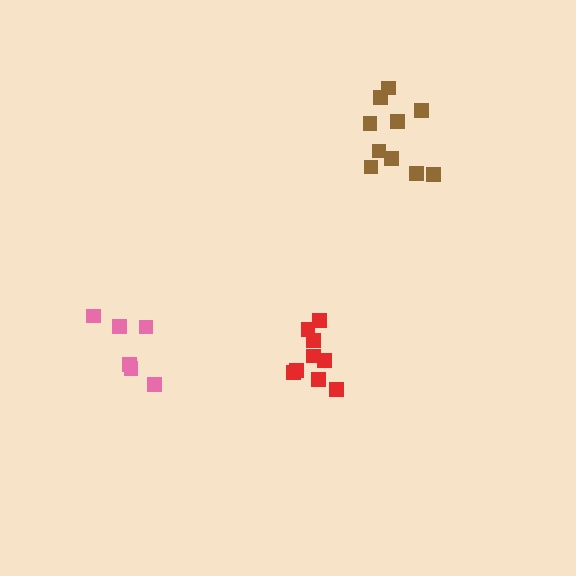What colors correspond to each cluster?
The clusters are colored: red, brown, pink.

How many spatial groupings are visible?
There are 3 spatial groupings.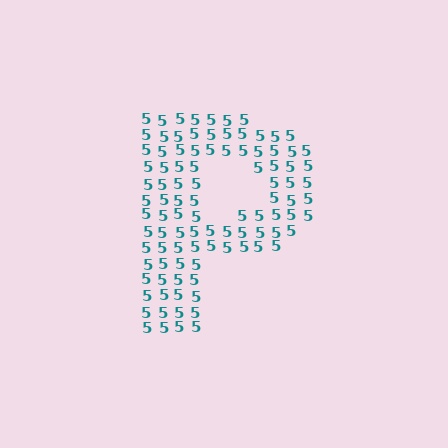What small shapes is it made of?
It is made of small digit 5's.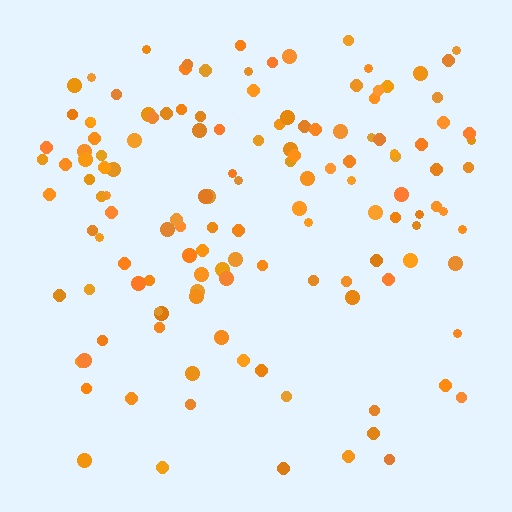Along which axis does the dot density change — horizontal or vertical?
Vertical.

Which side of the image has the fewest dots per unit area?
The bottom.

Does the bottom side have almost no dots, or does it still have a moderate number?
Still a moderate number, just noticeably fewer than the top.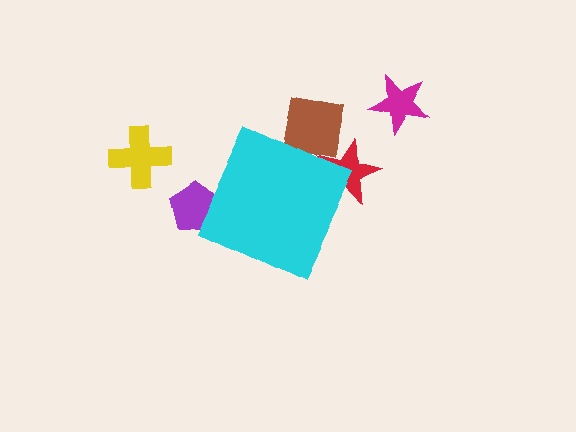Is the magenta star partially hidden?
No, the magenta star is fully visible.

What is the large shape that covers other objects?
A cyan diamond.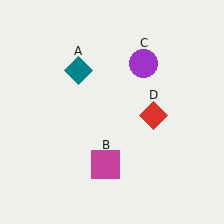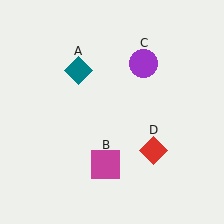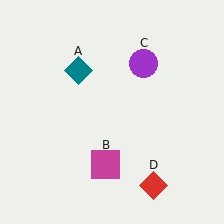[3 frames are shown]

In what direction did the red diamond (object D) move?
The red diamond (object D) moved down.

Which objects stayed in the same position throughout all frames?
Teal diamond (object A) and magenta square (object B) and purple circle (object C) remained stationary.